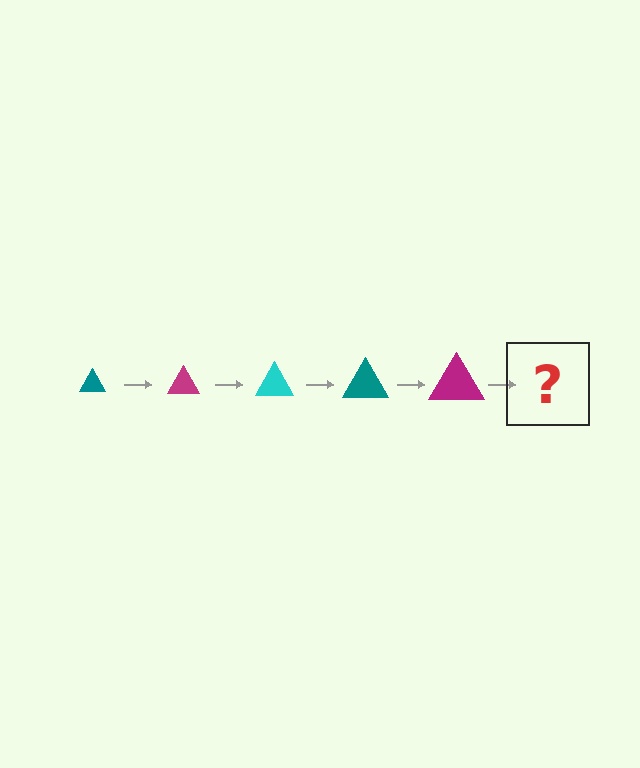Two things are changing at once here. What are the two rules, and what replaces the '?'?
The two rules are that the triangle grows larger each step and the color cycles through teal, magenta, and cyan. The '?' should be a cyan triangle, larger than the previous one.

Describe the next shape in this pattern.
It should be a cyan triangle, larger than the previous one.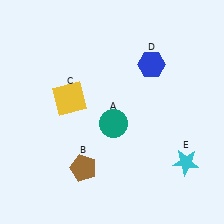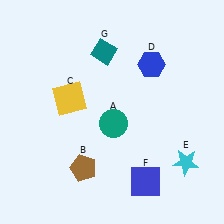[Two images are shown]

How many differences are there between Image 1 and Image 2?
There are 2 differences between the two images.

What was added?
A blue square (F), a teal diamond (G) were added in Image 2.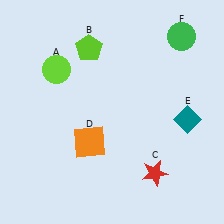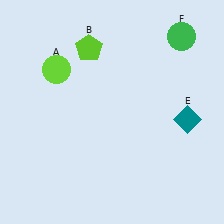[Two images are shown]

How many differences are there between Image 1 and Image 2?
There are 2 differences between the two images.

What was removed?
The red star (C), the orange square (D) were removed in Image 2.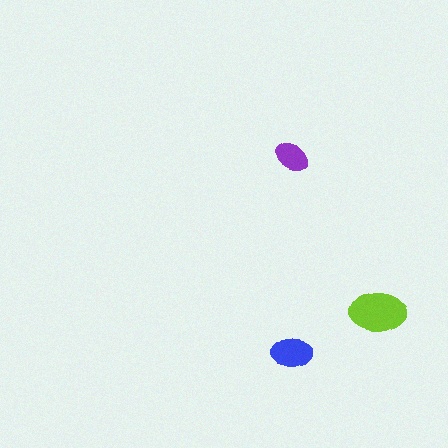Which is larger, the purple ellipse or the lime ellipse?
The lime one.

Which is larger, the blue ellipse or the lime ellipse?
The lime one.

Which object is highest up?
The purple ellipse is topmost.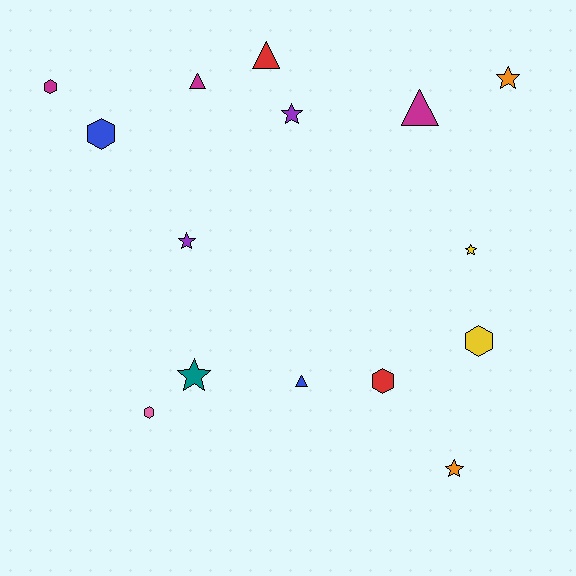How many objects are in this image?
There are 15 objects.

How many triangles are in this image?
There are 4 triangles.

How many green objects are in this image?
There are no green objects.